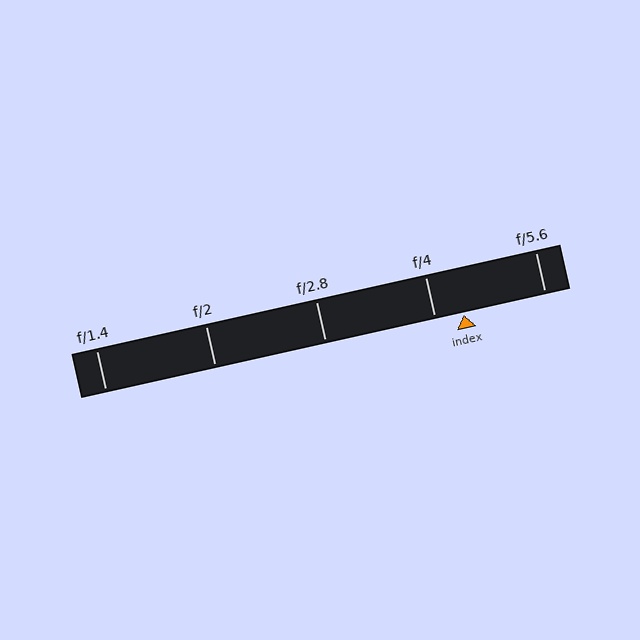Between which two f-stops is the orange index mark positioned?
The index mark is between f/4 and f/5.6.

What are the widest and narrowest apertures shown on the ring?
The widest aperture shown is f/1.4 and the narrowest is f/5.6.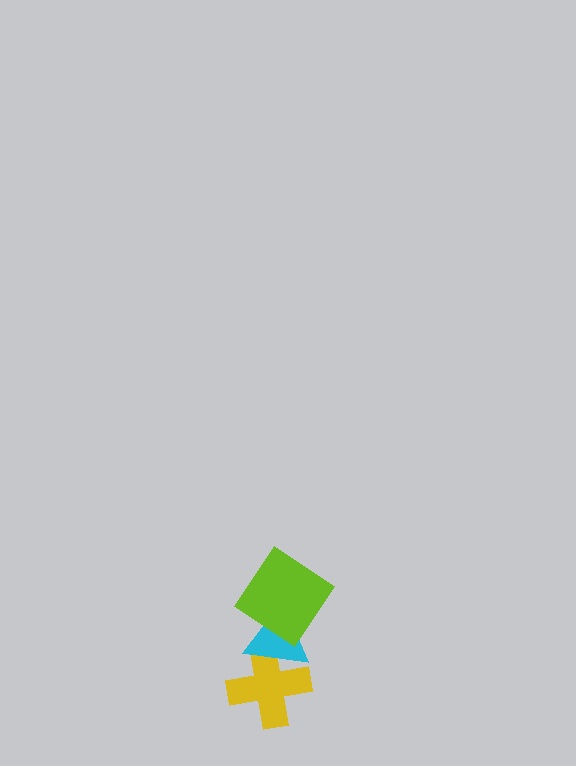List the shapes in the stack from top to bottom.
From top to bottom: the lime diamond, the cyan triangle, the yellow cross.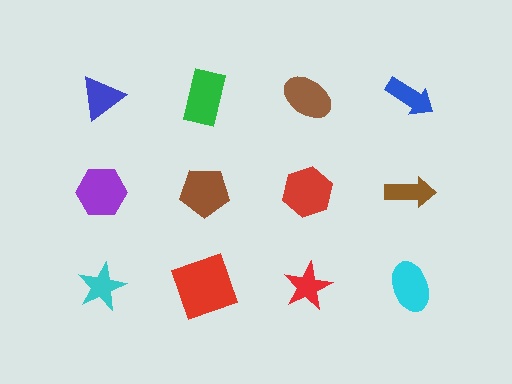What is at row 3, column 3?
A red star.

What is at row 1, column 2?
A green rectangle.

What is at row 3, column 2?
A red square.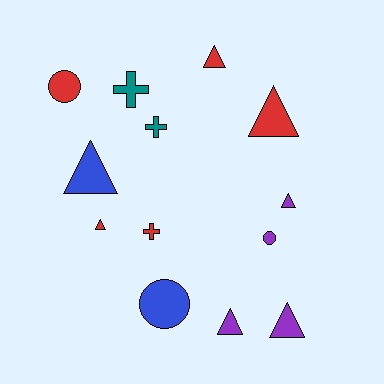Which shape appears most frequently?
Triangle, with 7 objects.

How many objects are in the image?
There are 13 objects.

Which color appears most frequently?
Red, with 5 objects.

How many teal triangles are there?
There are no teal triangles.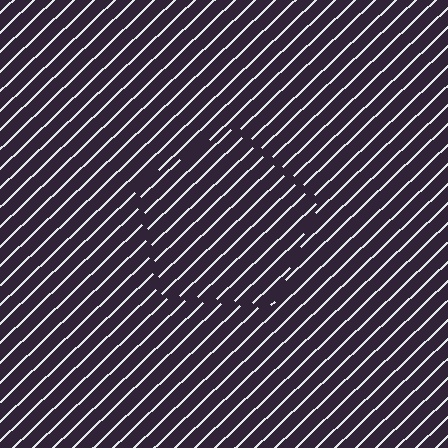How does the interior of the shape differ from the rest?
The interior of the shape contains the same grating, shifted by half a period — the contour is defined by the phase discontinuity where line-ends from the inner and outer gratings abut.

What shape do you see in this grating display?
An illusory pentagon. The interior of the shape contains the same grating, shifted by half a period — the contour is defined by the phase discontinuity where line-ends from the inner and outer gratings abut.